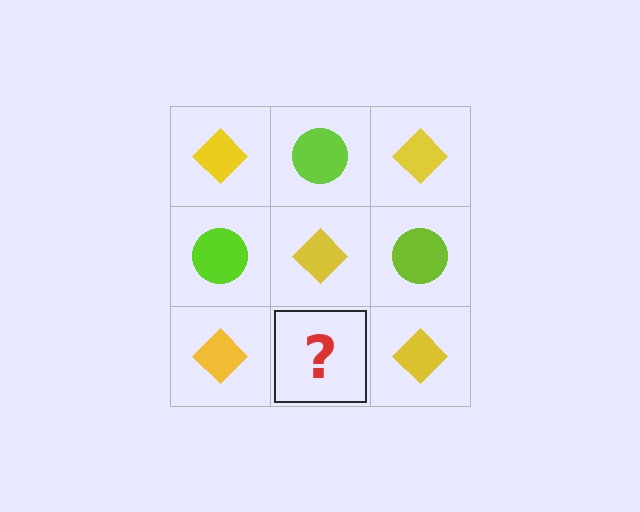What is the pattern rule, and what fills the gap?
The rule is that it alternates yellow diamond and lime circle in a checkerboard pattern. The gap should be filled with a lime circle.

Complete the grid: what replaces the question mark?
The question mark should be replaced with a lime circle.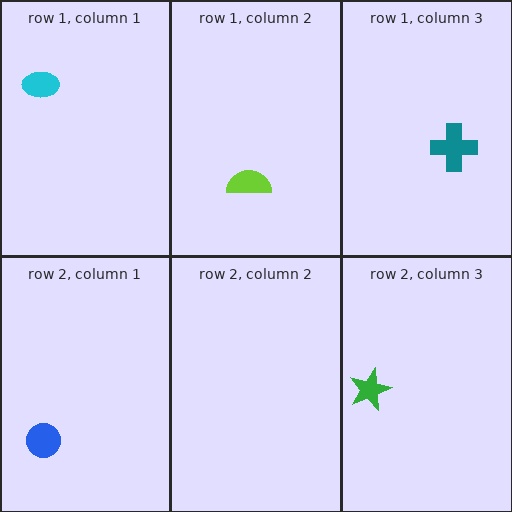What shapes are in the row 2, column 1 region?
The blue circle.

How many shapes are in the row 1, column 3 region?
1.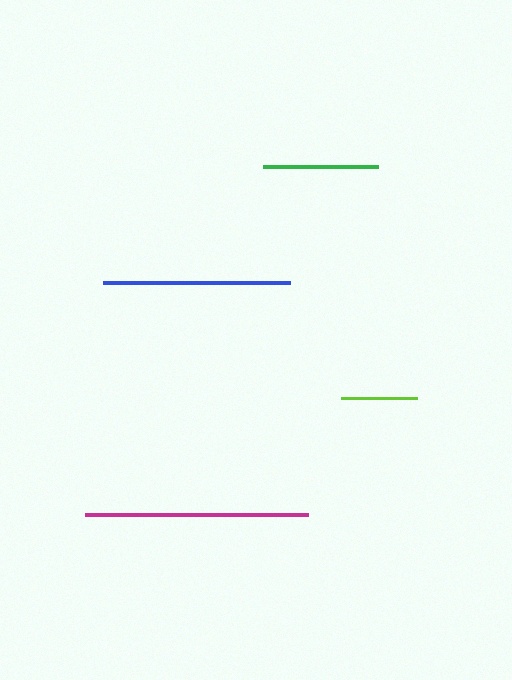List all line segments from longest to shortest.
From longest to shortest: magenta, blue, green, lime.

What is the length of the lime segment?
The lime segment is approximately 76 pixels long.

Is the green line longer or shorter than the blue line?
The blue line is longer than the green line.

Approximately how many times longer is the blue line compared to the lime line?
The blue line is approximately 2.5 times the length of the lime line.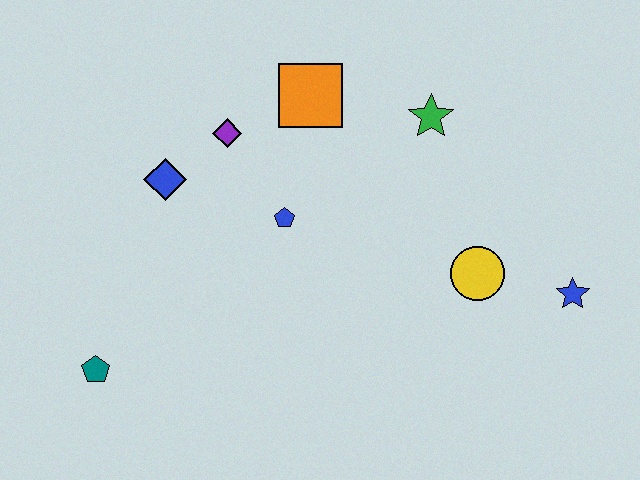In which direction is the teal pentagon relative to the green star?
The teal pentagon is to the left of the green star.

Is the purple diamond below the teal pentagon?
No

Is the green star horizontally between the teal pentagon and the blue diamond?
No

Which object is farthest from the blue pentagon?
The blue star is farthest from the blue pentagon.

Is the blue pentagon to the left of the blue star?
Yes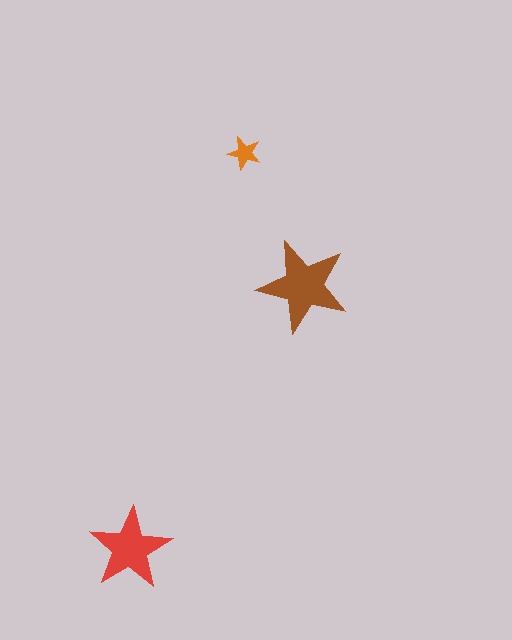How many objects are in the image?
There are 3 objects in the image.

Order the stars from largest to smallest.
the brown one, the red one, the orange one.